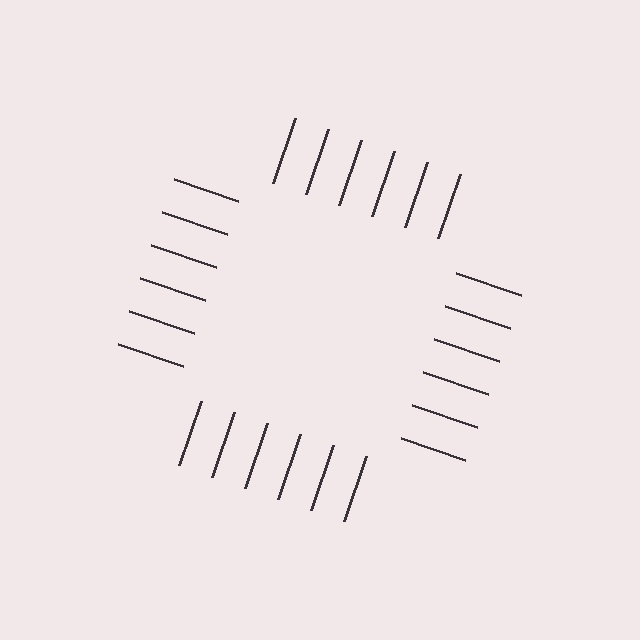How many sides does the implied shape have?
4 sides — the line-ends trace a square.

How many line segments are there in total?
24 — 6 along each of the 4 edges.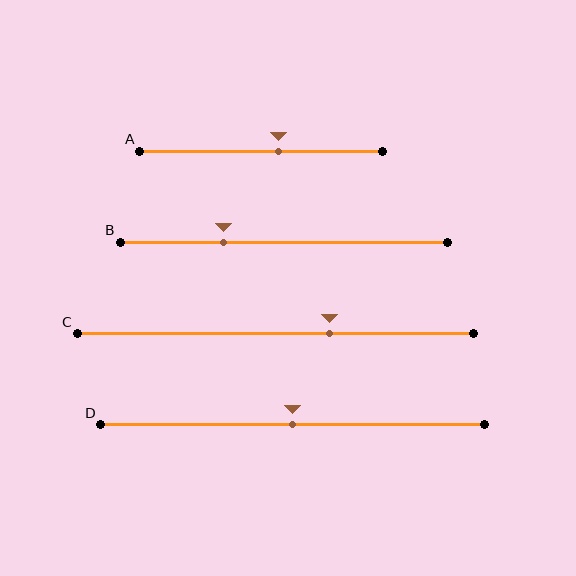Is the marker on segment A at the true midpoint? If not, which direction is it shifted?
No, the marker on segment A is shifted to the right by about 7% of the segment length.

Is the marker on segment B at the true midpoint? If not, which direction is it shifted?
No, the marker on segment B is shifted to the left by about 18% of the segment length.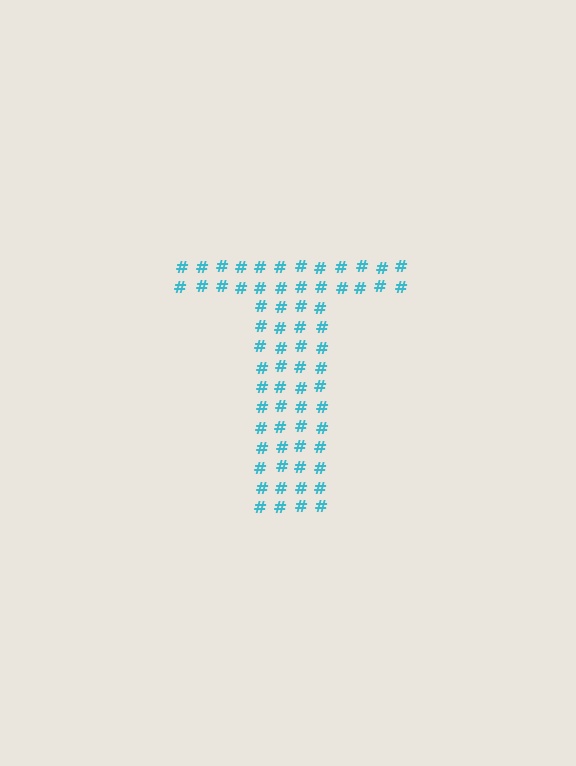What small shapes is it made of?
It is made of small hash symbols.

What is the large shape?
The large shape is the letter T.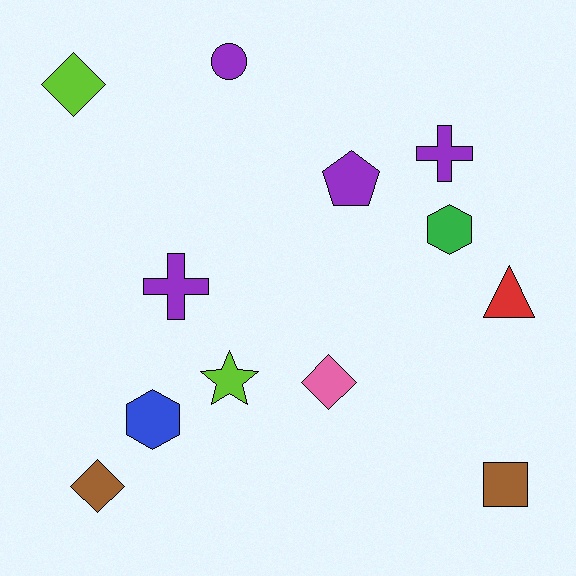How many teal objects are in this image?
There are no teal objects.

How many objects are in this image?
There are 12 objects.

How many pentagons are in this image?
There is 1 pentagon.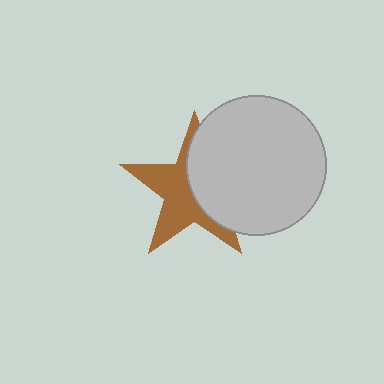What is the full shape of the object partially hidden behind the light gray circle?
The partially hidden object is a brown star.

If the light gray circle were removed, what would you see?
You would see the complete brown star.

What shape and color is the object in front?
The object in front is a light gray circle.